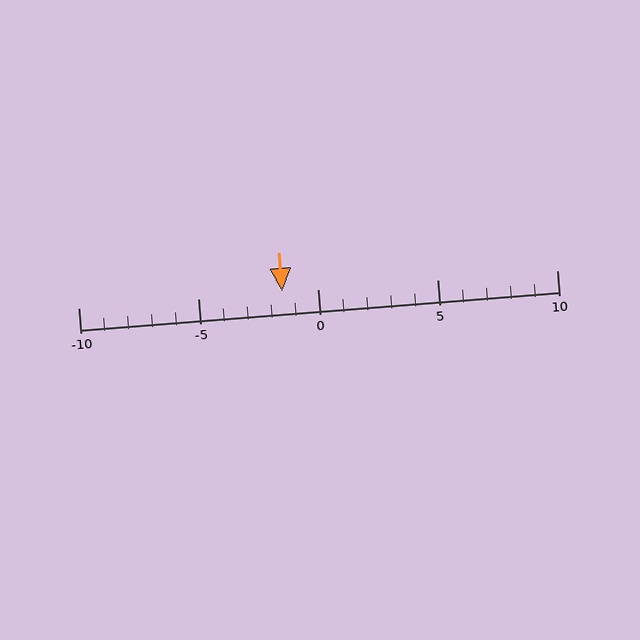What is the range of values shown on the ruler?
The ruler shows values from -10 to 10.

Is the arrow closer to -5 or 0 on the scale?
The arrow is closer to 0.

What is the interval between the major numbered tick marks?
The major tick marks are spaced 5 units apart.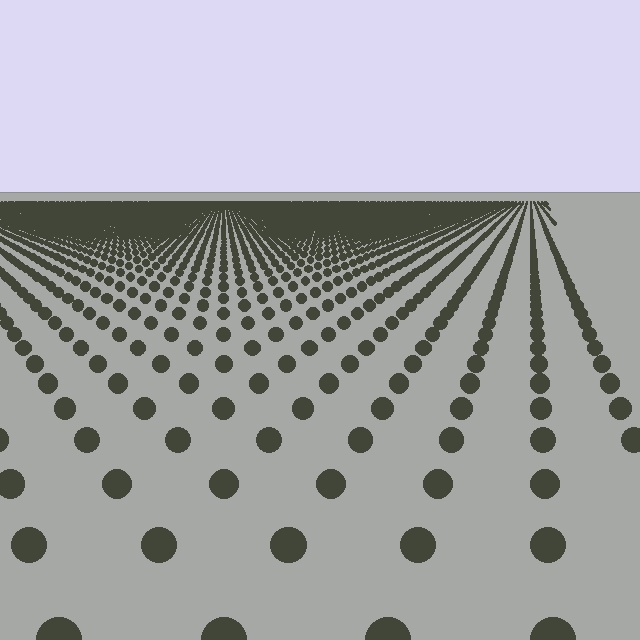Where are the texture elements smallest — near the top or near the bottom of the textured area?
Near the top.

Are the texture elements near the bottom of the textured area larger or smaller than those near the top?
Larger. Near the bottom, elements are closer to the viewer and appear at a bigger on-screen size.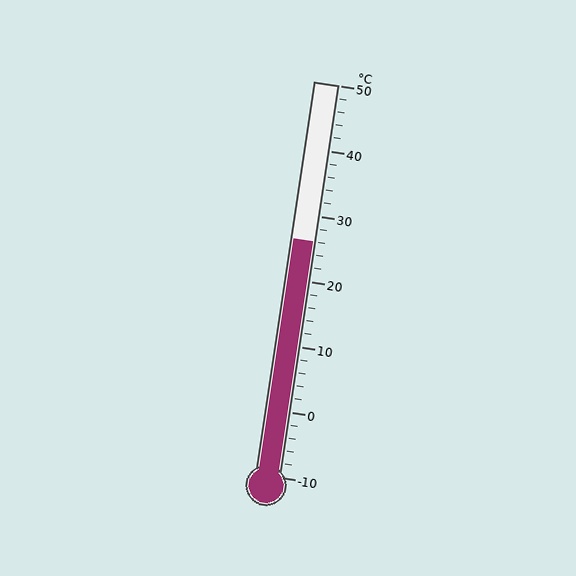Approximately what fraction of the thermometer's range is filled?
The thermometer is filled to approximately 60% of its range.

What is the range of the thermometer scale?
The thermometer scale ranges from -10°C to 50°C.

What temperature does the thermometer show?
The thermometer shows approximately 26°C.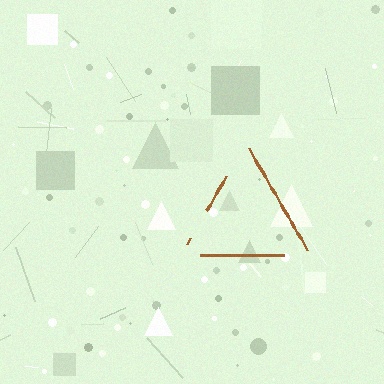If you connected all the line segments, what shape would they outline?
They would outline a triangle.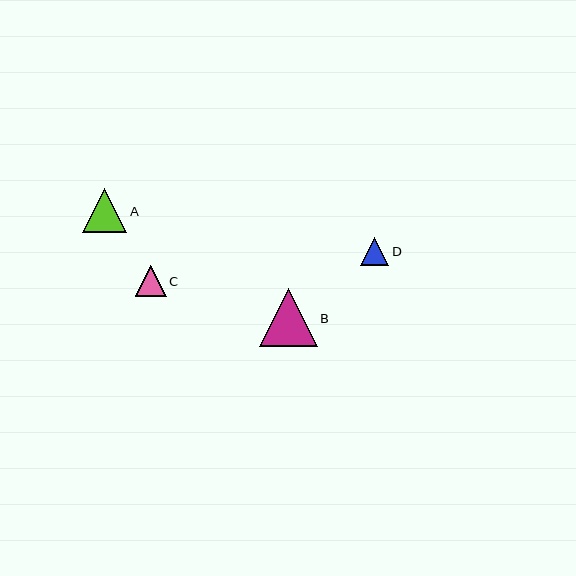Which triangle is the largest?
Triangle B is the largest with a size of approximately 58 pixels.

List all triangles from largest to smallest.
From largest to smallest: B, A, C, D.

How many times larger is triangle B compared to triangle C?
Triangle B is approximately 1.9 times the size of triangle C.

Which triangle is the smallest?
Triangle D is the smallest with a size of approximately 28 pixels.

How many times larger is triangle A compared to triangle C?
Triangle A is approximately 1.4 times the size of triangle C.